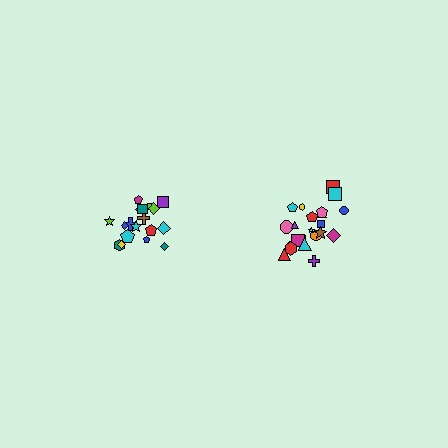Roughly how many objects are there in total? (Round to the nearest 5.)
Roughly 40 objects in total.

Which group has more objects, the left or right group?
The right group.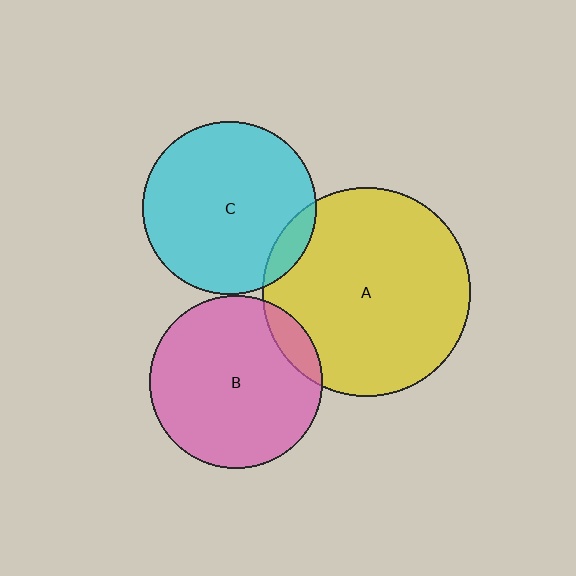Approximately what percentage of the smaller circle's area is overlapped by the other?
Approximately 10%.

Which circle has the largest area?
Circle A (yellow).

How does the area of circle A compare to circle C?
Approximately 1.4 times.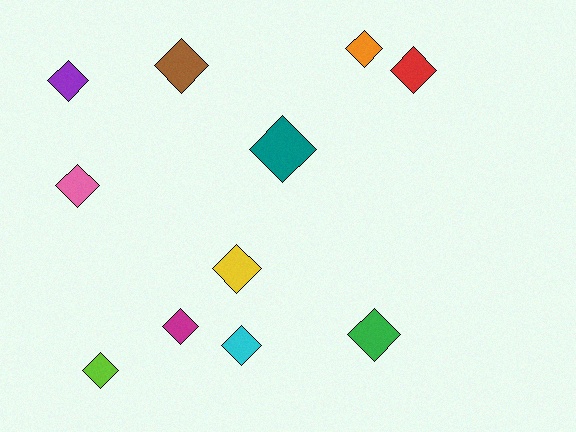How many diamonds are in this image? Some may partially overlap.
There are 11 diamonds.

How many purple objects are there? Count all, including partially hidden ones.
There is 1 purple object.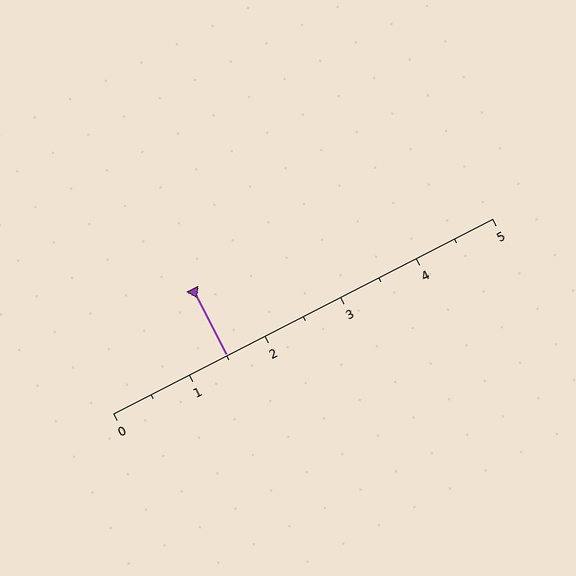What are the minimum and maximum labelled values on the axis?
The axis runs from 0 to 5.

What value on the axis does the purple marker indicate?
The marker indicates approximately 1.5.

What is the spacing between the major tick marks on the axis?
The major ticks are spaced 1 apart.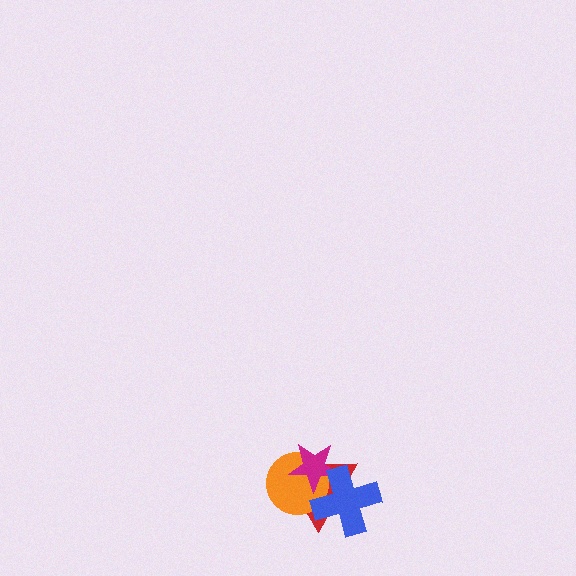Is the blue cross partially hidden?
No, no other shape covers it.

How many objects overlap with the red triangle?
3 objects overlap with the red triangle.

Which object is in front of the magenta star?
The blue cross is in front of the magenta star.